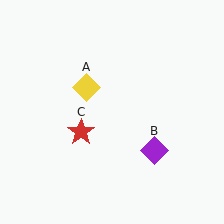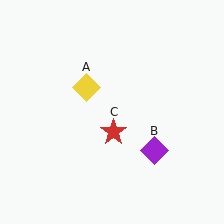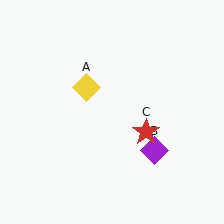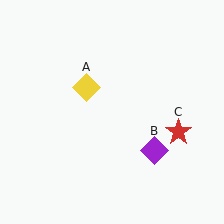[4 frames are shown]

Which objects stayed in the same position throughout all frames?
Yellow diamond (object A) and purple diamond (object B) remained stationary.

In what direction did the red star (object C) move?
The red star (object C) moved right.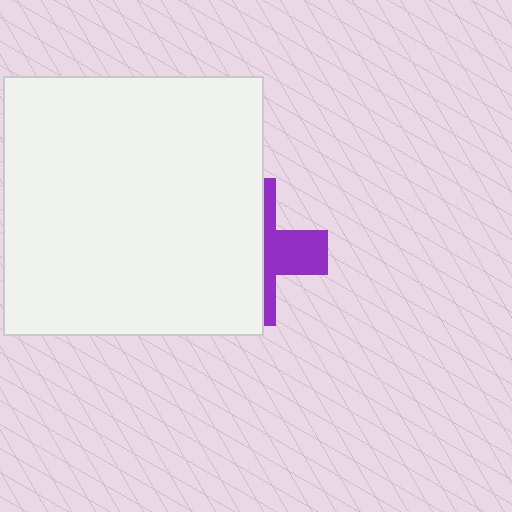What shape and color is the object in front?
The object in front is a white square.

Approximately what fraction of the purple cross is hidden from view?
Roughly 63% of the purple cross is hidden behind the white square.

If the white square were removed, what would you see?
You would see the complete purple cross.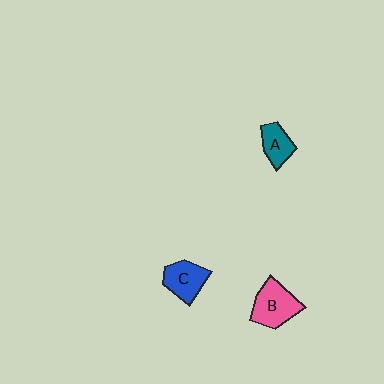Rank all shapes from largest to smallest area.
From largest to smallest: B (pink), C (blue), A (teal).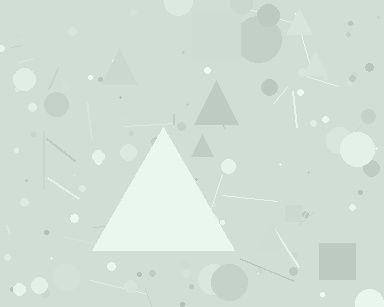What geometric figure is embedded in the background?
A triangle is embedded in the background.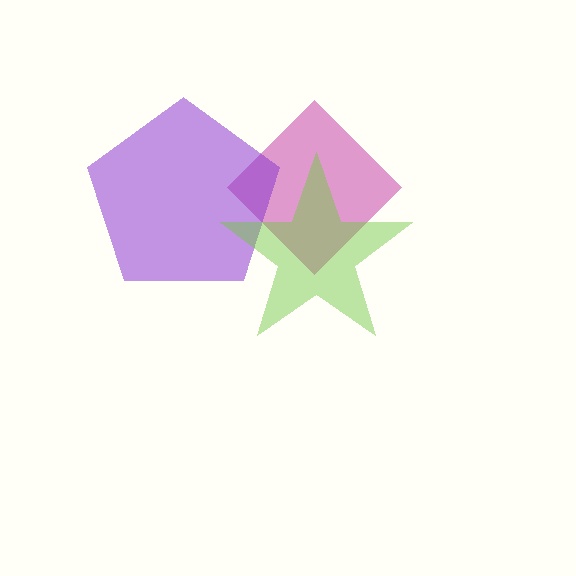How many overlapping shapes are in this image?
There are 3 overlapping shapes in the image.